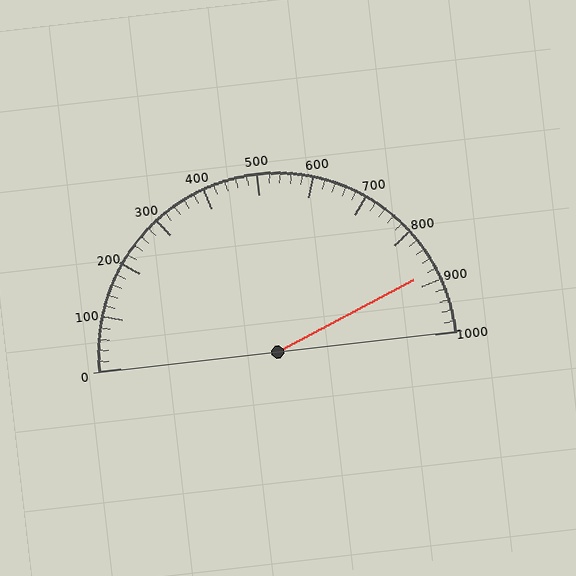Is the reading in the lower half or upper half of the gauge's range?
The reading is in the upper half of the range (0 to 1000).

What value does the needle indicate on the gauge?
The needle indicates approximately 880.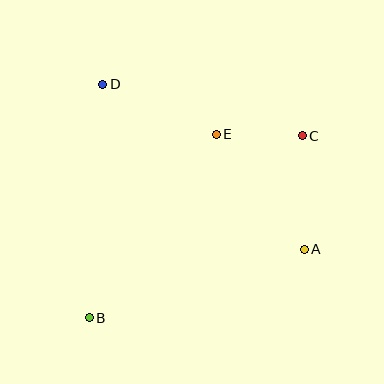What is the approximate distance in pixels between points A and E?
The distance between A and E is approximately 145 pixels.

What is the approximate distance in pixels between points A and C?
The distance between A and C is approximately 114 pixels.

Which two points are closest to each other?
Points C and E are closest to each other.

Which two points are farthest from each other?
Points B and C are farthest from each other.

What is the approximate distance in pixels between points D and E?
The distance between D and E is approximately 124 pixels.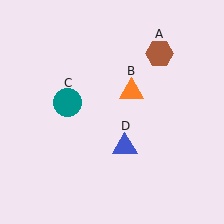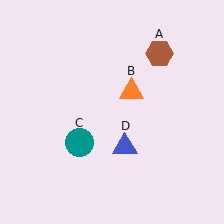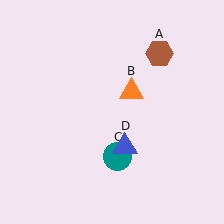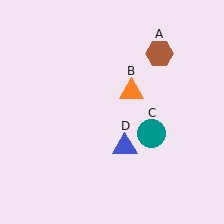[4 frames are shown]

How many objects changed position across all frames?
1 object changed position: teal circle (object C).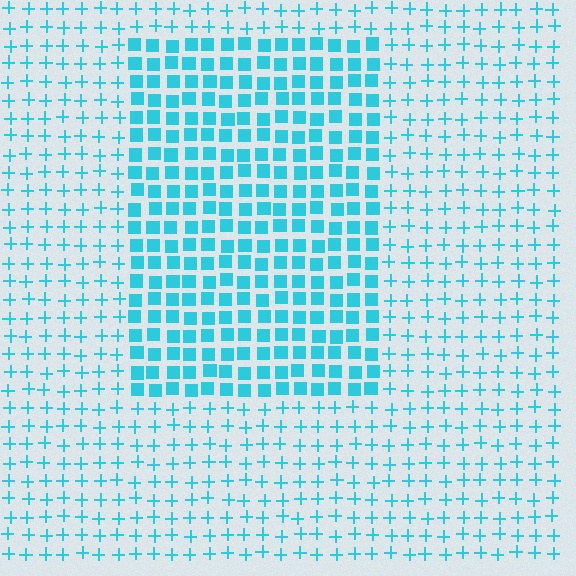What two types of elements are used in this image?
The image uses squares inside the rectangle region and plus signs outside it.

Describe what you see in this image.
The image is filled with small cyan elements arranged in a uniform grid. A rectangle-shaped region contains squares, while the surrounding area contains plus signs. The boundary is defined purely by the change in element shape.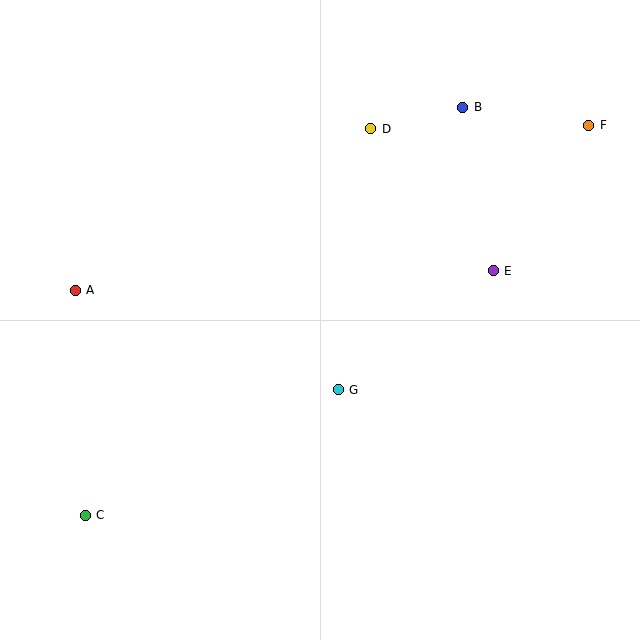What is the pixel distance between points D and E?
The distance between D and E is 188 pixels.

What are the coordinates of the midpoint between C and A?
The midpoint between C and A is at (80, 403).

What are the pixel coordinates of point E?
Point E is at (493, 271).